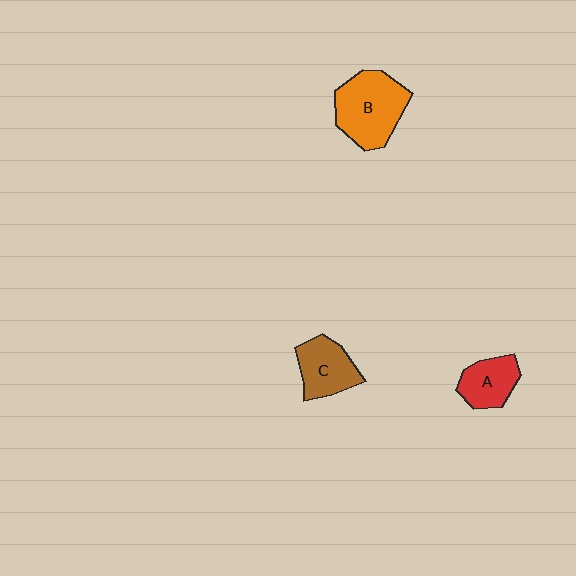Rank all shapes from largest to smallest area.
From largest to smallest: B (orange), C (brown), A (red).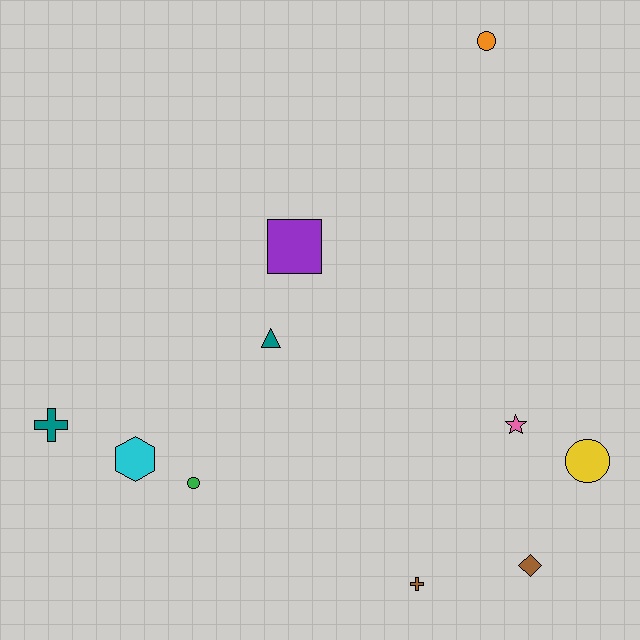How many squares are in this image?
There is 1 square.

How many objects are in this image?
There are 10 objects.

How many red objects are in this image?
There are no red objects.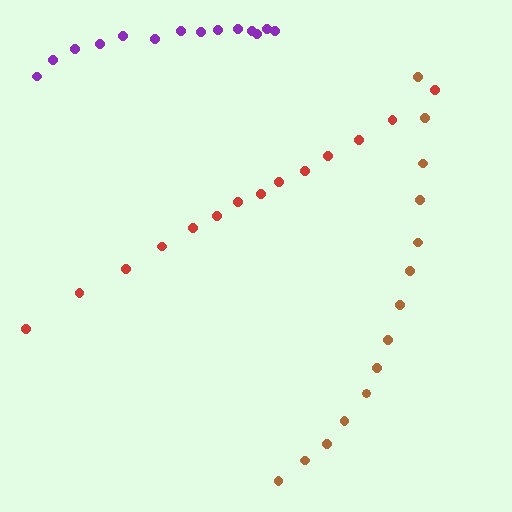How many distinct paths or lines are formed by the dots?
There are 3 distinct paths.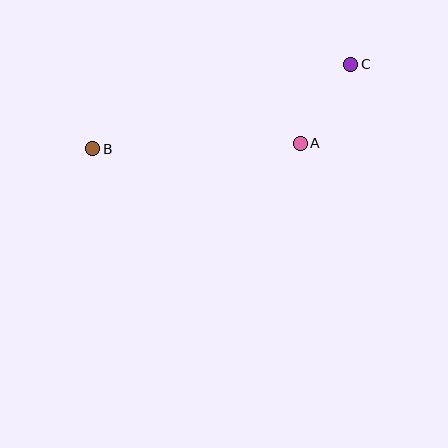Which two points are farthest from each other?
Points B and C are farthest from each other.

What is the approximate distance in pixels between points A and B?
The distance between A and B is approximately 208 pixels.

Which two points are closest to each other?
Points A and C are closest to each other.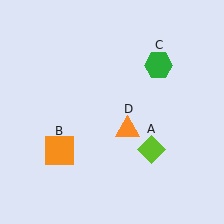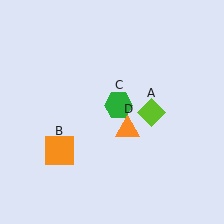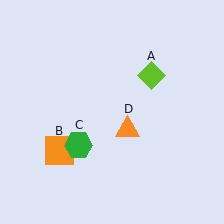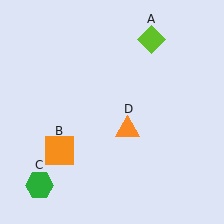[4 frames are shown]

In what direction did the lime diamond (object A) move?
The lime diamond (object A) moved up.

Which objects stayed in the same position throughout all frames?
Orange square (object B) and orange triangle (object D) remained stationary.